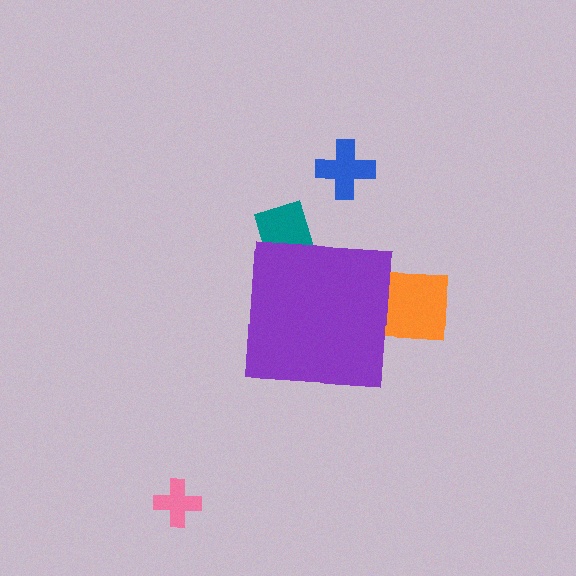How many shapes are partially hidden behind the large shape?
2 shapes are partially hidden.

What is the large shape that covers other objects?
A purple square.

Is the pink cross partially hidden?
No, the pink cross is fully visible.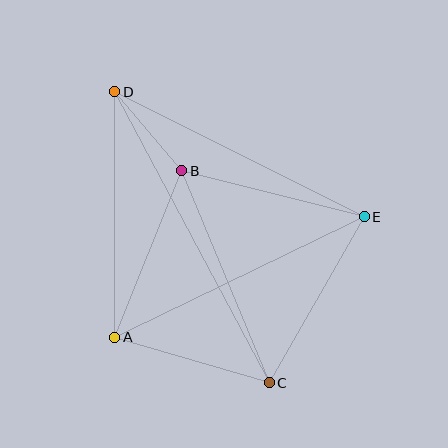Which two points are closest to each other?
Points B and D are closest to each other.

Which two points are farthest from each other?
Points C and D are farthest from each other.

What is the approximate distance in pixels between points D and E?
The distance between D and E is approximately 279 pixels.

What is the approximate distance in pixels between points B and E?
The distance between B and E is approximately 188 pixels.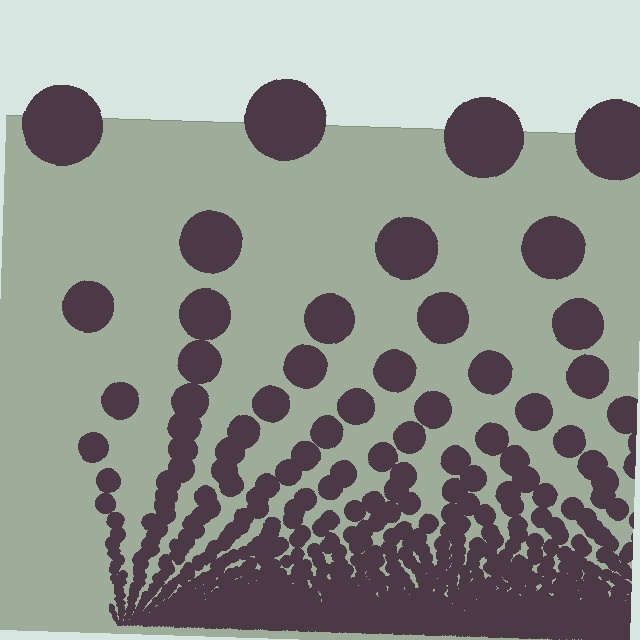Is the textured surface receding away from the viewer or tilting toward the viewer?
The surface appears to tilt toward the viewer. Texture elements get larger and sparser toward the top.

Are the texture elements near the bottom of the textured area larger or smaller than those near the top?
Smaller. The gradient is inverted — elements near the bottom are smaller and denser.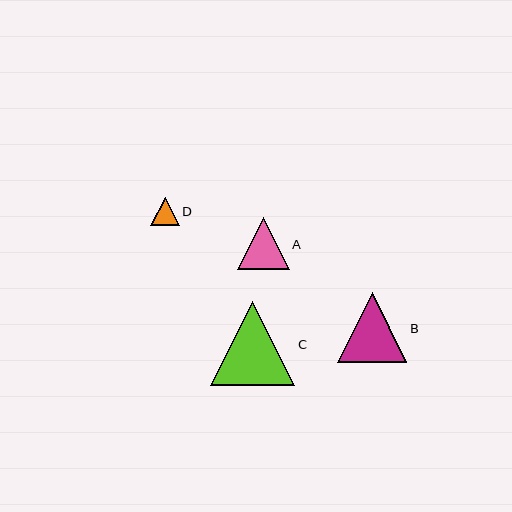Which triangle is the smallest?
Triangle D is the smallest with a size of approximately 28 pixels.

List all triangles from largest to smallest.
From largest to smallest: C, B, A, D.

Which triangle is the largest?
Triangle C is the largest with a size of approximately 84 pixels.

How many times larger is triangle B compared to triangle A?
Triangle B is approximately 1.3 times the size of triangle A.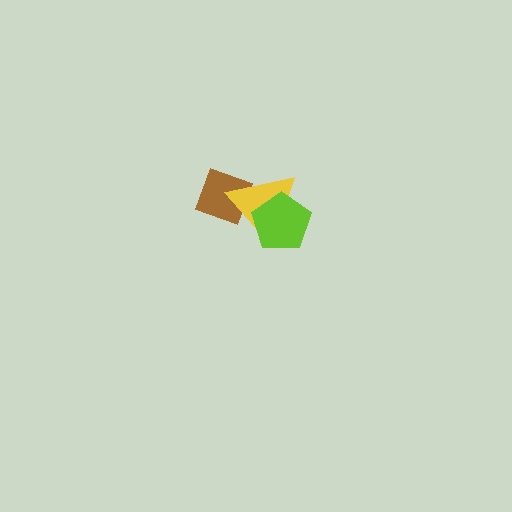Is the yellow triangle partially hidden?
Yes, it is partially covered by another shape.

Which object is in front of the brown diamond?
The yellow triangle is in front of the brown diamond.